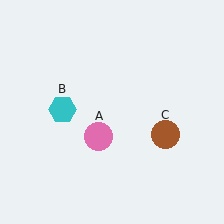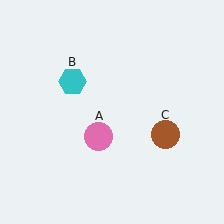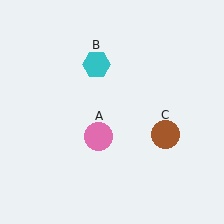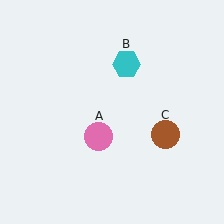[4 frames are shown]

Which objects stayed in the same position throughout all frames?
Pink circle (object A) and brown circle (object C) remained stationary.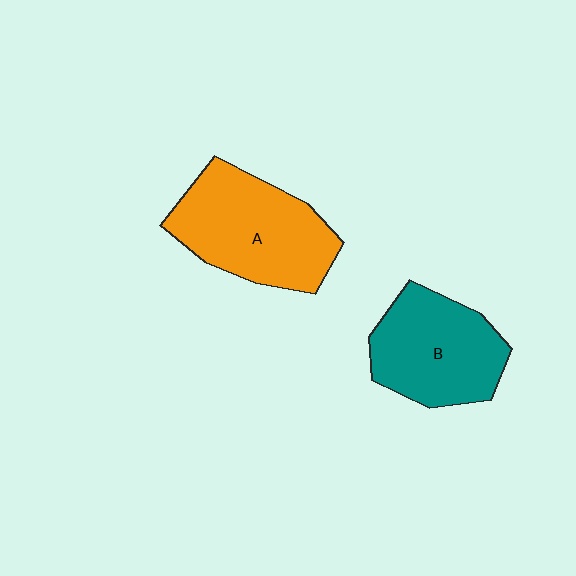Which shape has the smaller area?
Shape B (teal).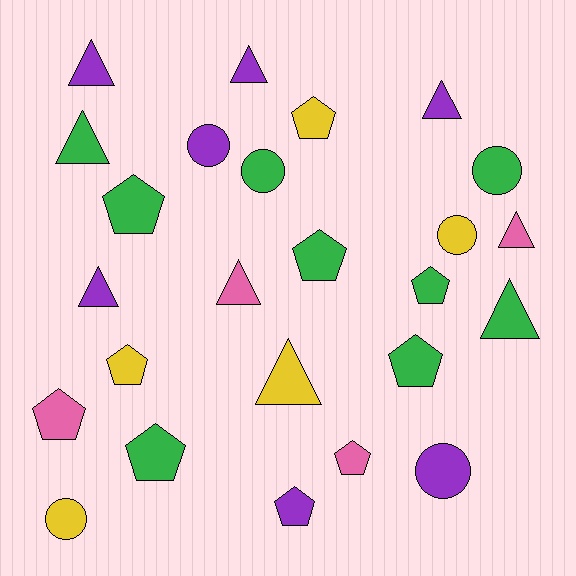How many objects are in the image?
There are 25 objects.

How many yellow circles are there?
There are 2 yellow circles.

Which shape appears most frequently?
Pentagon, with 10 objects.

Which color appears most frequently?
Green, with 9 objects.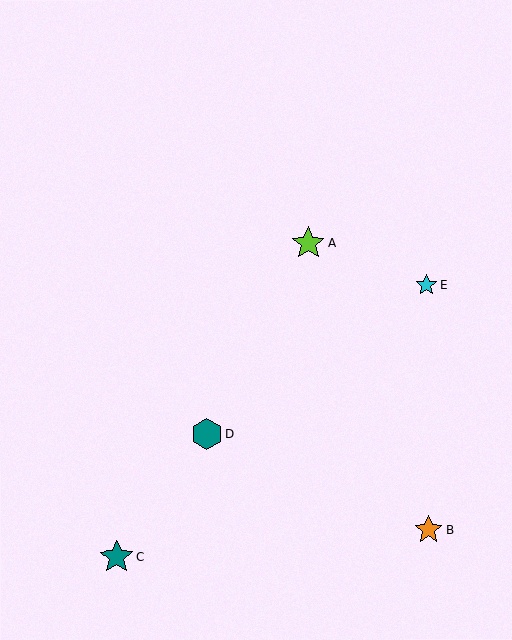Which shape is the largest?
The teal star (labeled C) is the largest.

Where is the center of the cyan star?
The center of the cyan star is at (426, 285).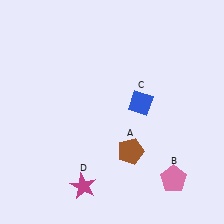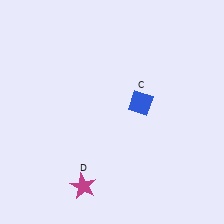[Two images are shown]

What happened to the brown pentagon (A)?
The brown pentagon (A) was removed in Image 2. It was in the bottom-right area of Image 1.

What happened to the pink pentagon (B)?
The pink pentagon (B) was removed in Image 2. It was in the bottom-right area of Image 1.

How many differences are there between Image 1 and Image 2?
There are 2 differences between the two images.